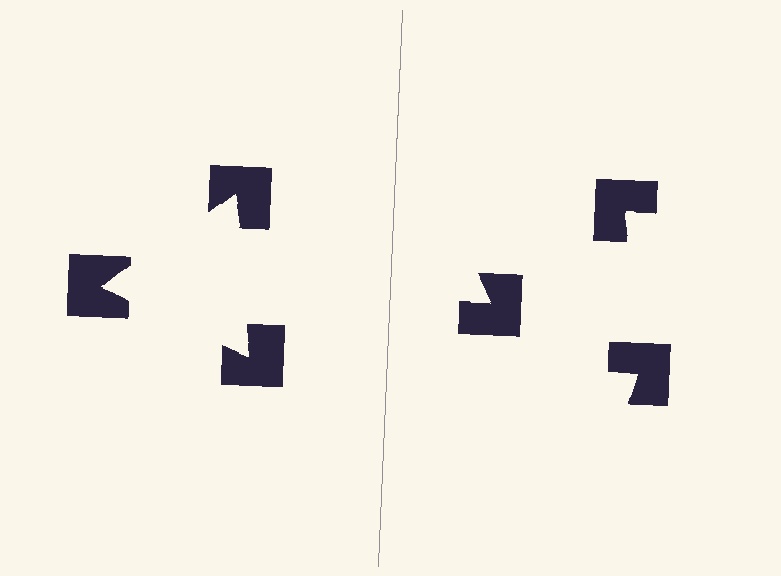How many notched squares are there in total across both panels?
6 — 3 on each side.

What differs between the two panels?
The notched squares are positioned identically on both sides; only the wedge orientations differ. On the left they align to a triangle; on the right they are misaligned.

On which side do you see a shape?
An illusory triangle appears on the left side. On the right side the wedge cuts are rotated, so no coherent shape forms.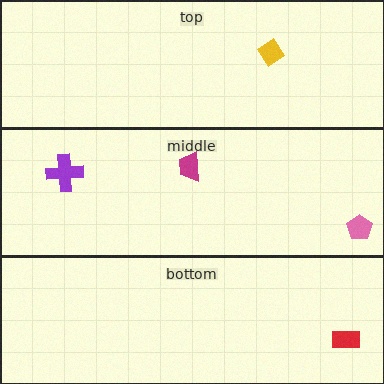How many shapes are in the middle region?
3.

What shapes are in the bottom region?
The red rectangle.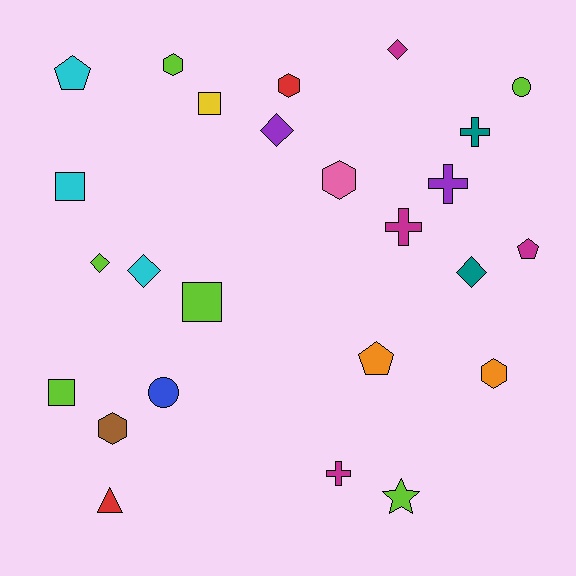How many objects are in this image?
There are 25 objects.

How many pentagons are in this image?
There are 3 pentagons.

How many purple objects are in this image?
There are 2 purple objects.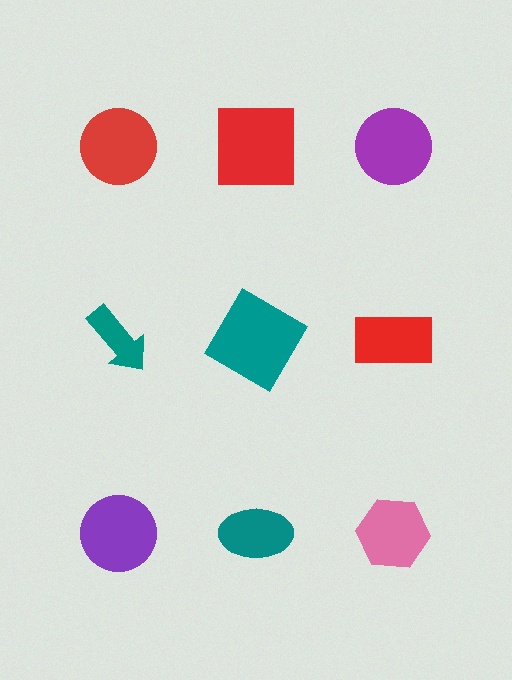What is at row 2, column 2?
A teal diamond.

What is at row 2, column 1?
A teal arrow.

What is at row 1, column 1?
A red circle.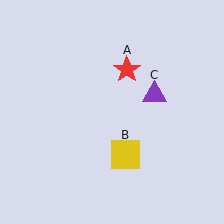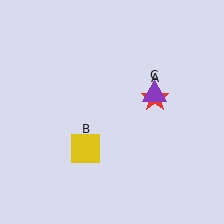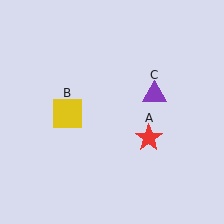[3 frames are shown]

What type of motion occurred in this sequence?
The red star (object A), yellow square (object B) rotated clockwise around the center of the scene.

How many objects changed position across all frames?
2 objects changed position: red star (object A), yellow square (object B).